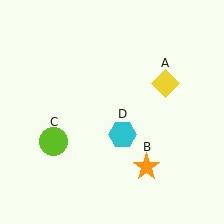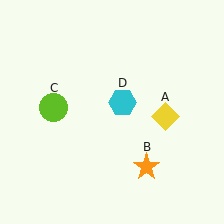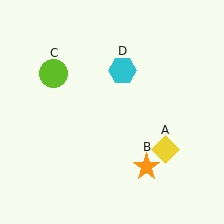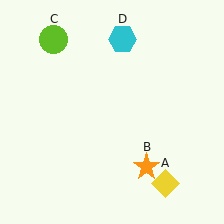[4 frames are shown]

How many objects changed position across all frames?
3 objects changed position: yellow diamond (object A), lime circle (object C), cyan hexagon (object D).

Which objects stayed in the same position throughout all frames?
Orange star (object B) remained stationary.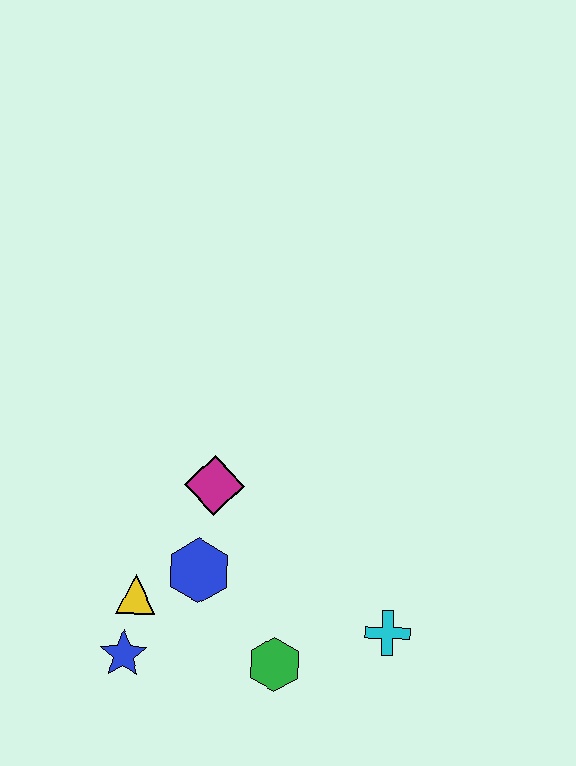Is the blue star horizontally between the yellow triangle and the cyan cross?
No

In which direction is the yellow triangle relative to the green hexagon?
The yellow triangle is to the left of the green hexagon.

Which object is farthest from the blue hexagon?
The cyan cross is farthest from the blue hexagon.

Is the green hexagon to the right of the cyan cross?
No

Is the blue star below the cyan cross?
Yes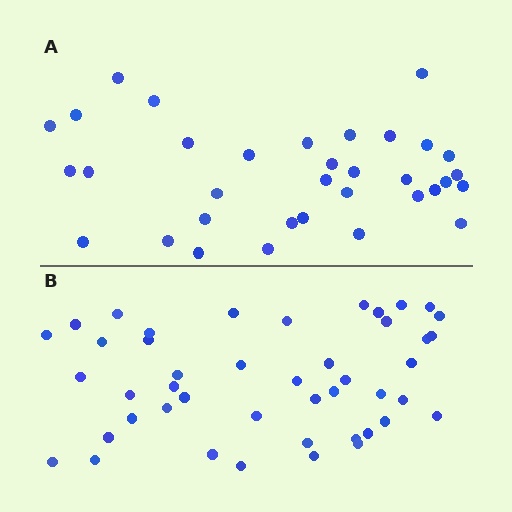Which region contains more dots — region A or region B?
Region B (the bottom region) has more dots.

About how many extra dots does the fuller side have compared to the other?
Region B has roughly 12 or so more dots than region A.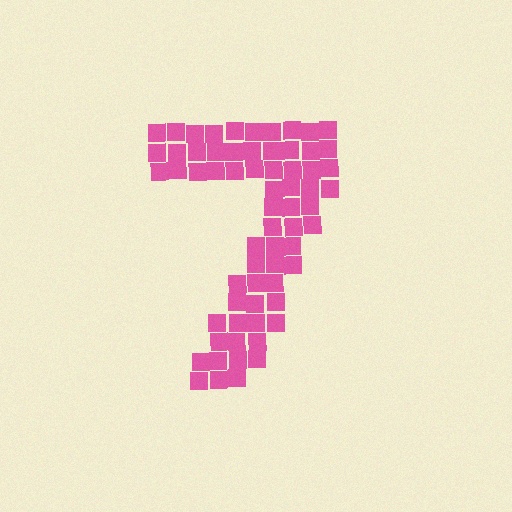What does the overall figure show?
The overall figure shows the digit 7.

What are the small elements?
The small elements are squares.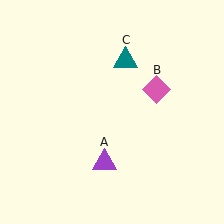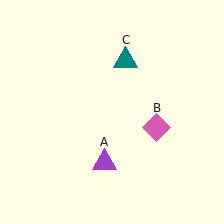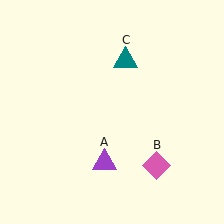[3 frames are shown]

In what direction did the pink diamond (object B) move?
The pink diamond (object B) moved down.